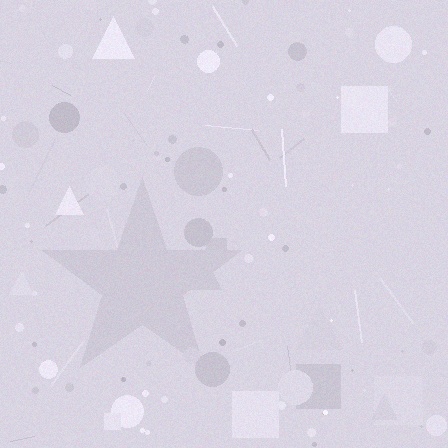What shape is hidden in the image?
A star is hidden in the image.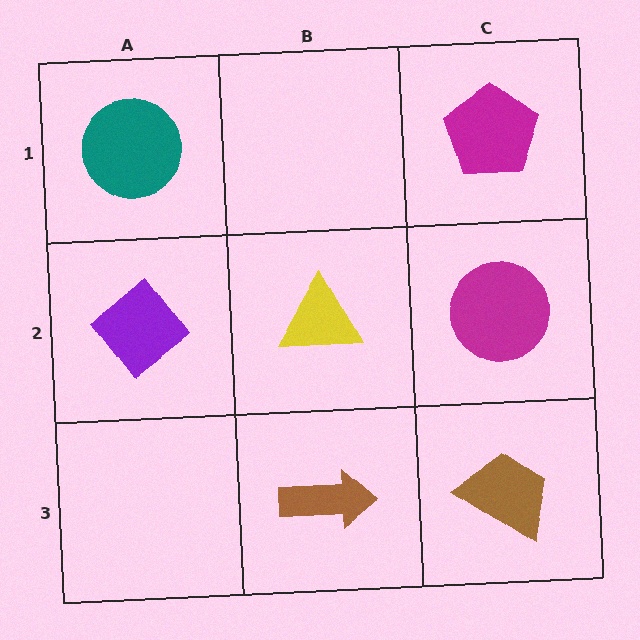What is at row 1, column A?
A teal circle.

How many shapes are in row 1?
2 shapes.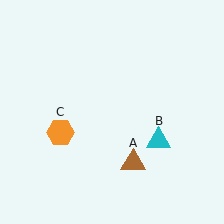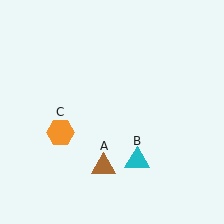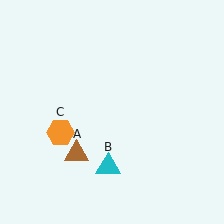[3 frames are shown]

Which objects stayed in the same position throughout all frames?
Orange hexagon (object C) remained stationary.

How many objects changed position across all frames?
2 objects changed position: brown triangle (object A), cyan triangle (object B).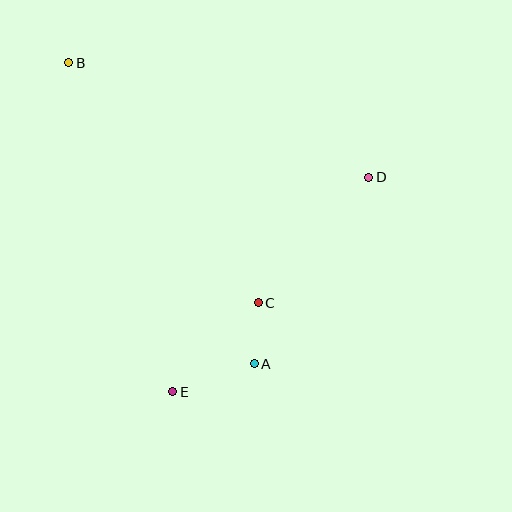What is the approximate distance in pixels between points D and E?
The distance between D and E is approximately 291 pixels.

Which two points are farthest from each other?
Points A and B are farthest from each other.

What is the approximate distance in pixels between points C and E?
The distance between C and E is approximately 124 pixels.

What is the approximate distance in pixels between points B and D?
The distance between B and D is approximately 322 pixels.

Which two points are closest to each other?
Points A and C are closest to each other.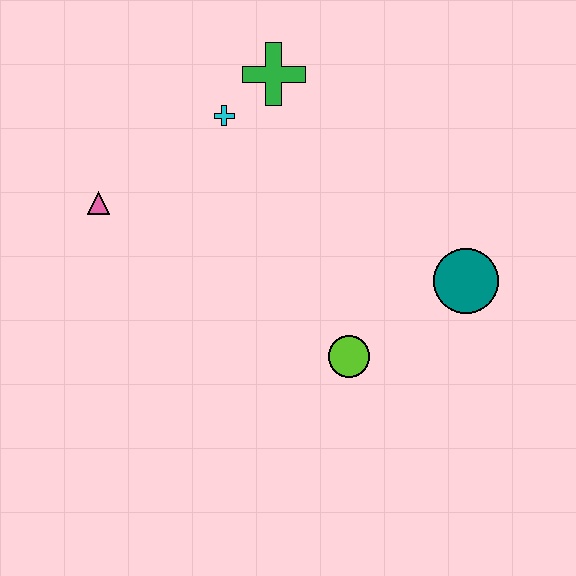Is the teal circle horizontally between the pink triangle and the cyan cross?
No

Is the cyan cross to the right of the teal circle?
No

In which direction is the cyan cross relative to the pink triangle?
The cyan cross is to the right of the pink triangle.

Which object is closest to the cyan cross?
The green cross is closest to the cyan cross.